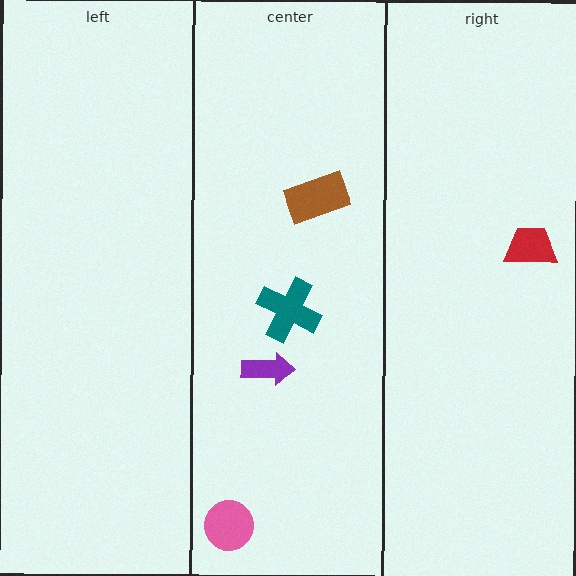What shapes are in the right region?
The red trapezoid.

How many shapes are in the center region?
4.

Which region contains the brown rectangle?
The center region.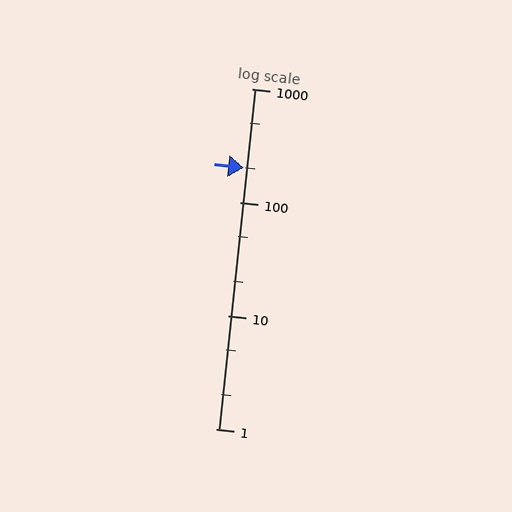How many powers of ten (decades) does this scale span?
The scale spans 3 decades, from 1 to 1000.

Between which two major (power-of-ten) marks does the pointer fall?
The pointer is between 100 and 1000.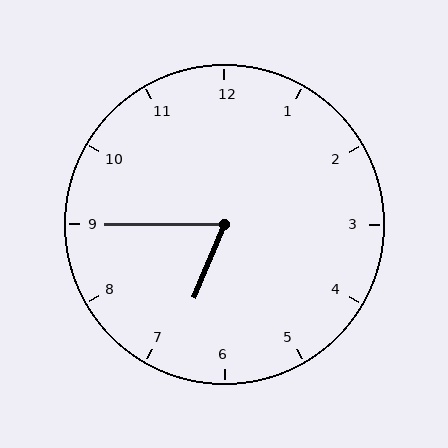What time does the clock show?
6:45.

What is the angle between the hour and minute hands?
Approximately 68 degrees.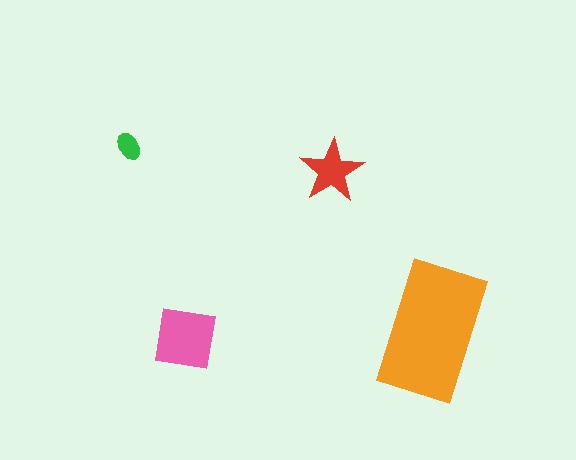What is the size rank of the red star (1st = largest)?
3rd.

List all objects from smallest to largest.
The green ellipse, the red star, the pink square, the orange rectangle.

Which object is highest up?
The green ellipse is topmost.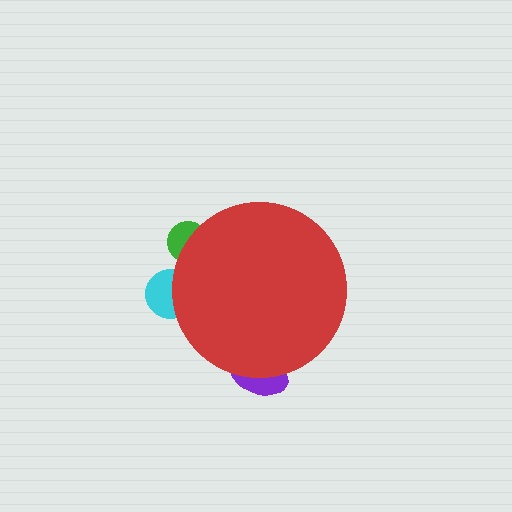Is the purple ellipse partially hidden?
Yes, the purple ellipse is partially hidden behind the red circle.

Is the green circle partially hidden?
Yes, the green circle is partially hidden behind the red circle.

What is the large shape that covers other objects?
A red circle.